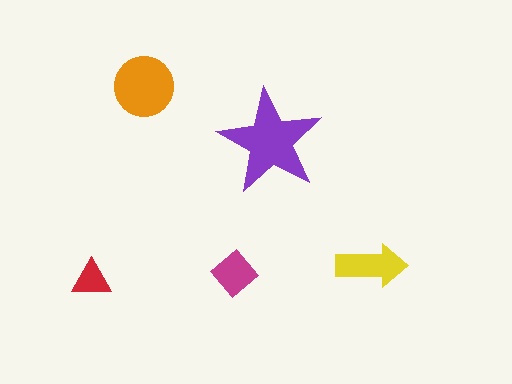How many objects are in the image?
There are 5 objects in the image.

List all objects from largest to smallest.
The purple star, the orange circle, the yellow arrow, the magenta diamond, the red triangle.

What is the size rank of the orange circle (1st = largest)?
2nd.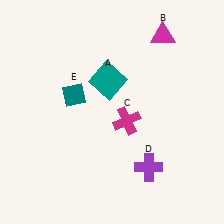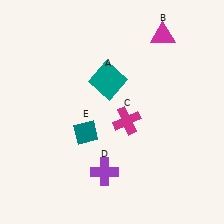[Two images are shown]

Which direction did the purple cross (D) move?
The purple cross (D) moved left.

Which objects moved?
The objects that moved are: the purple cross (D), the teal diamond (E).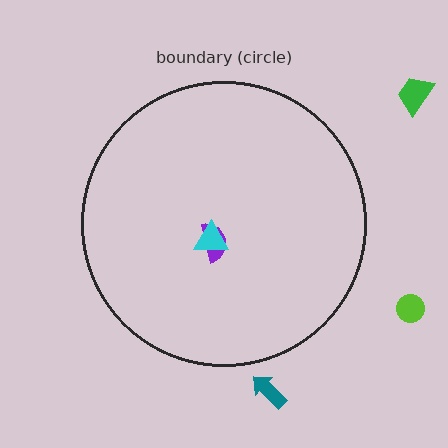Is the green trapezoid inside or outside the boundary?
Outside.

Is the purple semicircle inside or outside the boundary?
Inside.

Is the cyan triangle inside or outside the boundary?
Inside.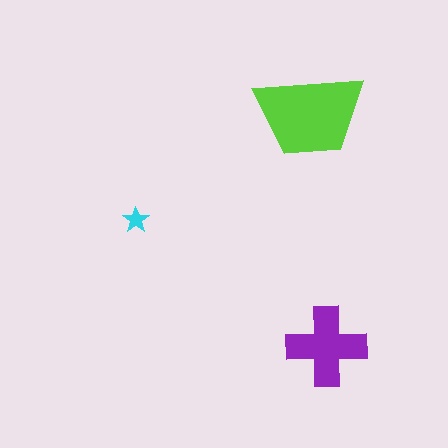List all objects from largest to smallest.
The lime trapezoid, the purple cross, the cyan star.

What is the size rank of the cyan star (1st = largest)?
3rd.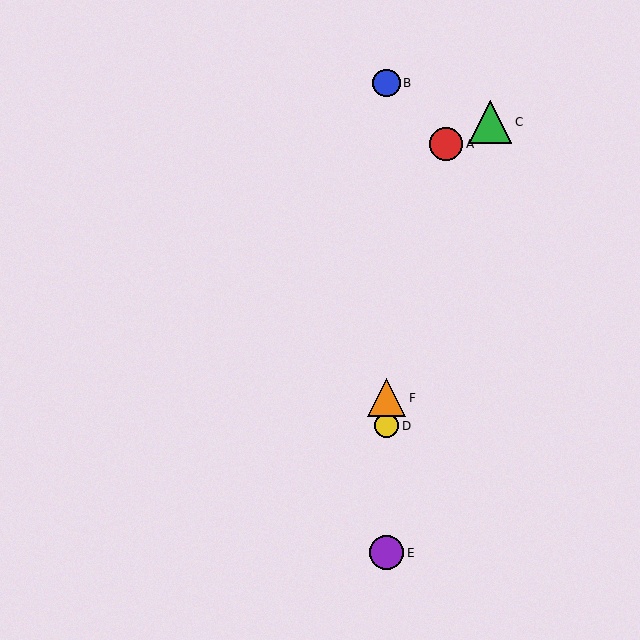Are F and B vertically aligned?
Yes, both are at x≈386.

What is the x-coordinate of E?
Object E is at x≈386.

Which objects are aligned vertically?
Objects B, D, E, F are aligned vertically.